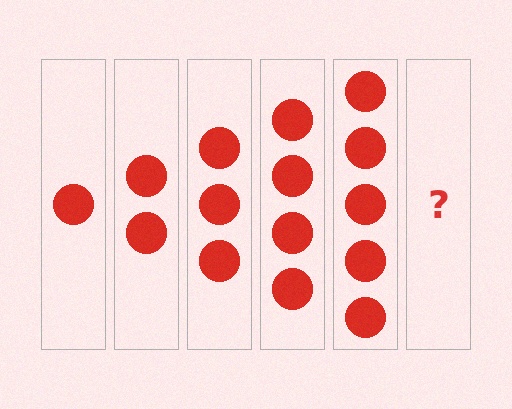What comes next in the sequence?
The next element should be 6 circles.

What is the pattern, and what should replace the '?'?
The pattern is that each step adds one more circle. The '?' should be 6 circles.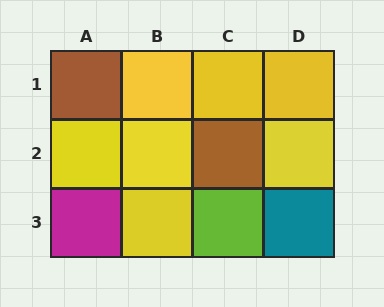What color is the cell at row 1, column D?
Yellow.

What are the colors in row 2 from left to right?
Yellow, yellow, brown, yellow.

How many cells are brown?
2 cells are brown.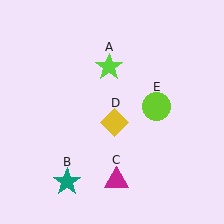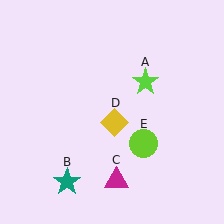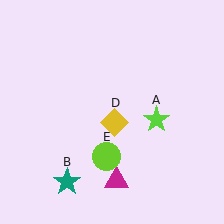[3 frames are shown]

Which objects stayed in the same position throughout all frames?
Teal star (object B) and magenta triangle (object C) and yellow diamond (object D) remained stationary.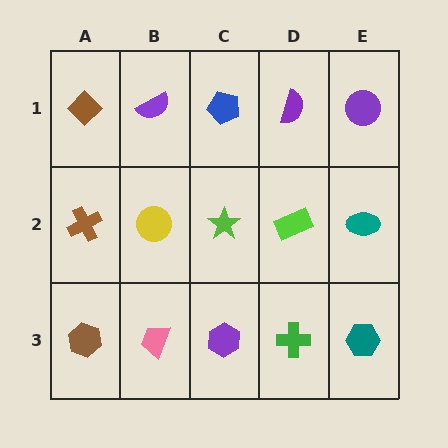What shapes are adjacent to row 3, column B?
A yellow circle (row 2, column B), a brown hexagon (row 3, column A), a purple hexagon (row 3, column C).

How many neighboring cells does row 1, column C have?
3.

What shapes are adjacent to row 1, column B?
A yellow circle (row 2, column B), a brown diamond (row 1, column A), a blue pentagon (row 1, column C).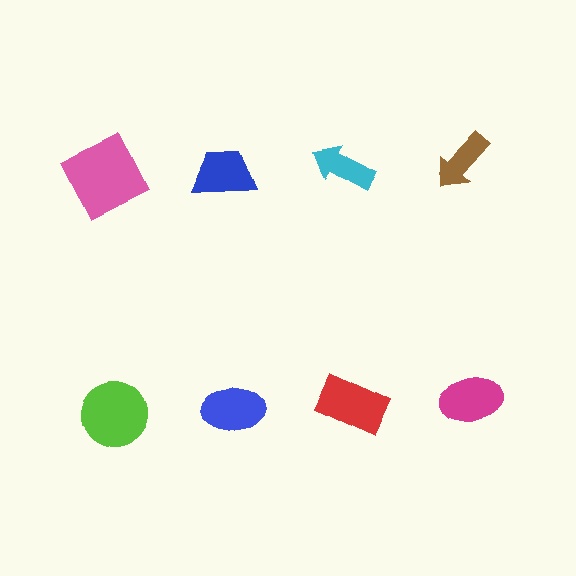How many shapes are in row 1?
4 shapes.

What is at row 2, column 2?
A blue ellipse.